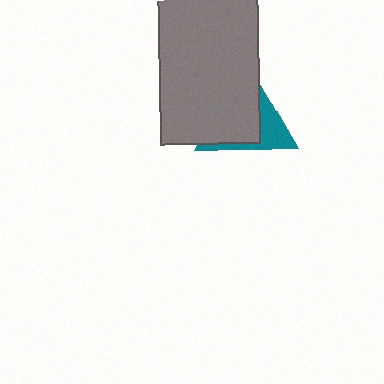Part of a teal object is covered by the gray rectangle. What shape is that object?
It is a triangle.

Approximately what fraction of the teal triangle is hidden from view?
Roughly 65% of the teal triangle is hidden behind the gray rectangle.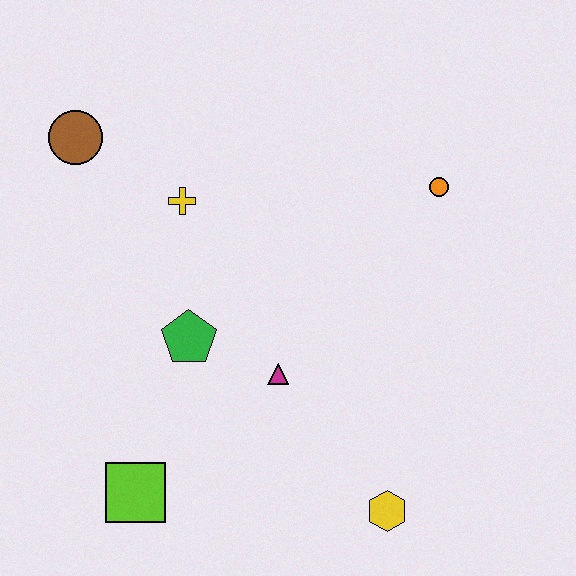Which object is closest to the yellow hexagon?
The magenta triangle is closest to the yellow hexagon.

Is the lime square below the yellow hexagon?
No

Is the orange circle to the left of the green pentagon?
No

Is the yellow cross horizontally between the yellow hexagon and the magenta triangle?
No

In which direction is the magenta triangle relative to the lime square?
The magenta triangle is to the right of the lime square.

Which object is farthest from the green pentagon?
The orange circle is farthest from the green pentagon.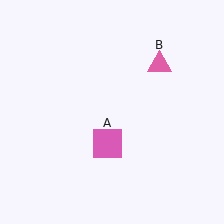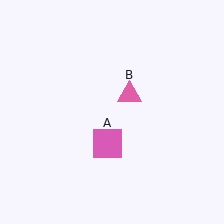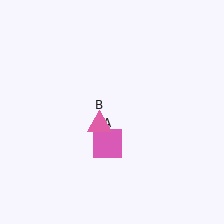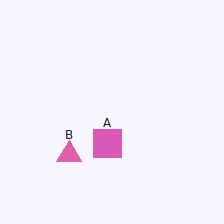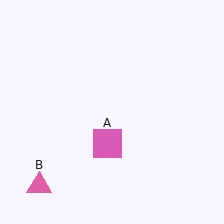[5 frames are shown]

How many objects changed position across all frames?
1 object changed position: pink triangle (object B).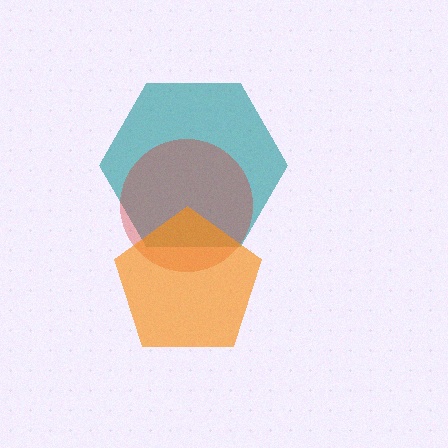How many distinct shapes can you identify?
There are 3 distinct shapes: a teal hexagon, a red circle, an orange pentagon.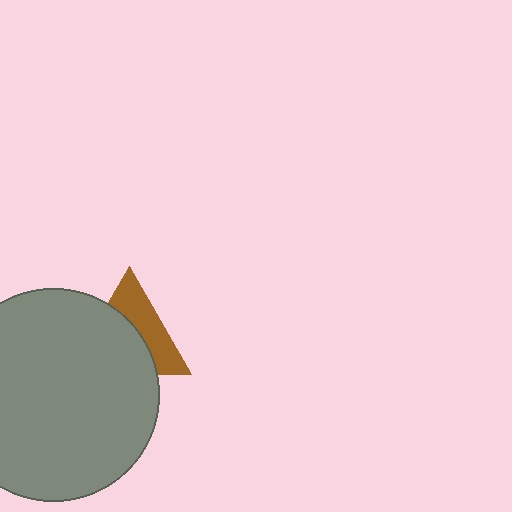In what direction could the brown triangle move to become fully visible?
The brown triangle could move toward the upper-right. That would shift it out from behind the gray circle entirely.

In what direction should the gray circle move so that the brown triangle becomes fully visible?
The gray circle should move toward the lower-left. That is the shortest direction to clear the overlap and leave the brown triangle fully visible.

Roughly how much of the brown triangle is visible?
A small part of it is visible (roughly 44%).